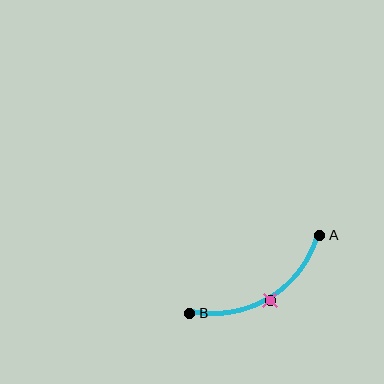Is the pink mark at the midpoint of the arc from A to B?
Yes. The pink mark lies on the arc at equal arc-length from both A and B — it is the arc midpoint.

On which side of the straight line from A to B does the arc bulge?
The arc bulges below the straight line connecting A and B.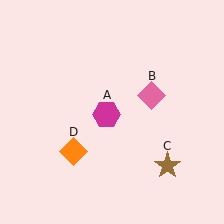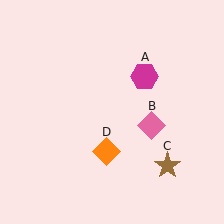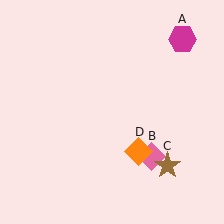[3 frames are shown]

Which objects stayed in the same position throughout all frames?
Brown star (object C) remained stationary.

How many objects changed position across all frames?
3 objects changed position: magenta hexagon (object A), pink diamond (object B), orange diamond (object D).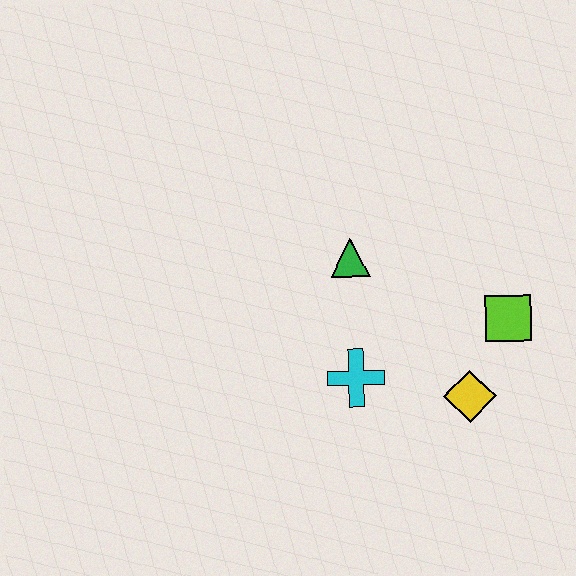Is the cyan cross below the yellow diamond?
No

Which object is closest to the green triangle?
The cyan cross is closest to the green triangle.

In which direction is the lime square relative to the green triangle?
The lime square is to the right of the green triangle.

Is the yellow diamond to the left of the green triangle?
No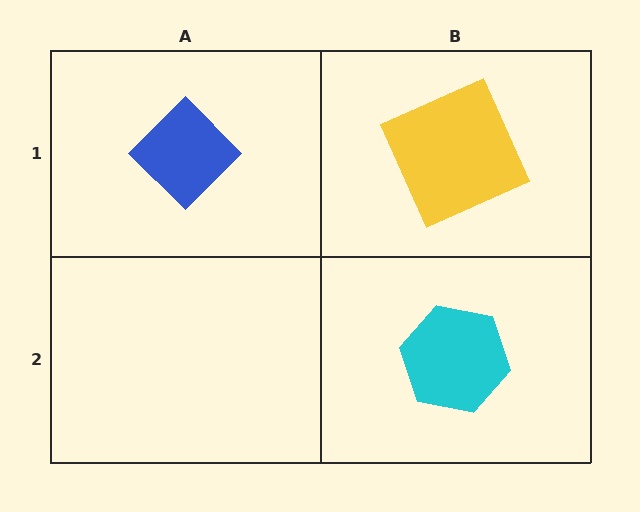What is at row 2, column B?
A cyan hexagon.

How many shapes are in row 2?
1 shape.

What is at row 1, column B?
A yellow square.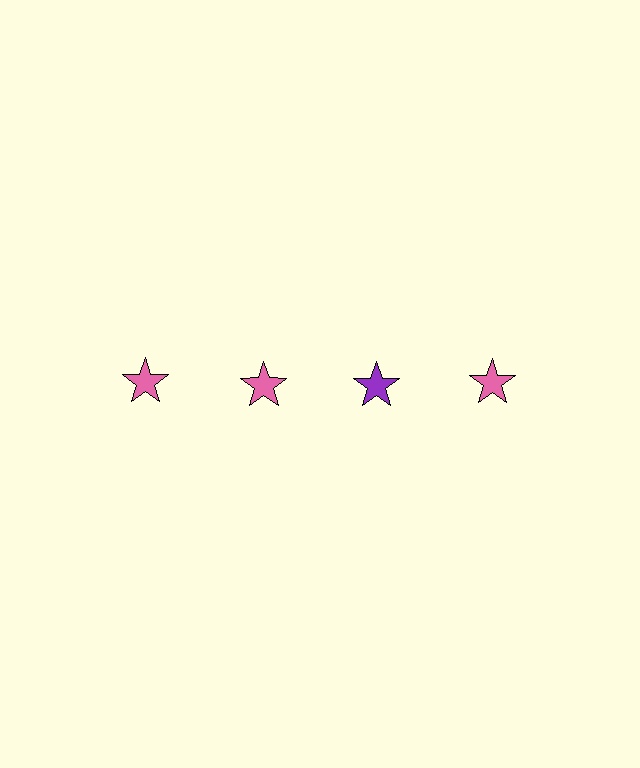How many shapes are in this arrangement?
There are 4 shapes arranged in a grid pattern.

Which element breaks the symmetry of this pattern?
The purple star in the top row, center column breaks the symmetry. All other shapes are pink stars.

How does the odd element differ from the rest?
It has a different color: purple instead of pink.